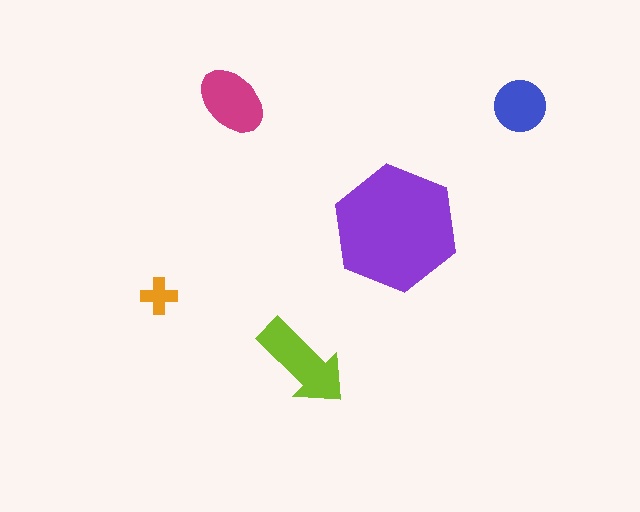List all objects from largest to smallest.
The purple hexagon, the lime arrow, the magenta ellipse, the blue circle, the orange cross.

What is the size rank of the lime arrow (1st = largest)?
2nd.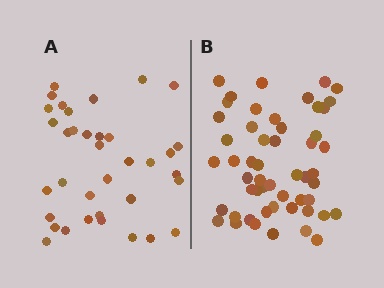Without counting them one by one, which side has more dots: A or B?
Region B (the right region) has more dots.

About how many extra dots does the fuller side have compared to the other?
Region B has approximately 15 more dots than region A.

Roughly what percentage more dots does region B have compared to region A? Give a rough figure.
About 45% more.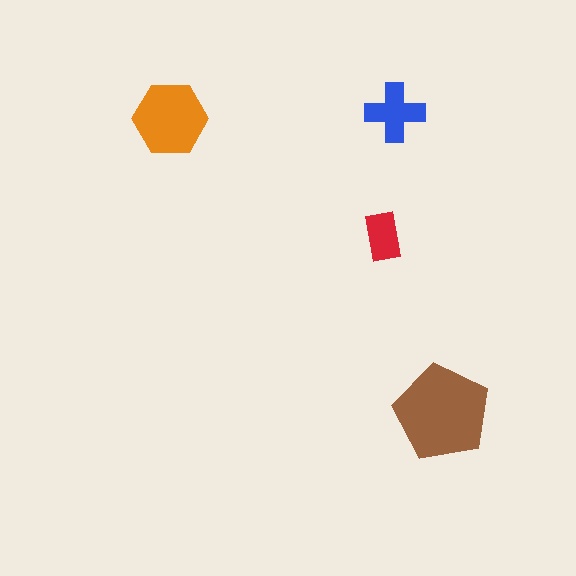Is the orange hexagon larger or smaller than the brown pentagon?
Smaller.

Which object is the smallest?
The red rectangle.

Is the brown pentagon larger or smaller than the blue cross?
Larger.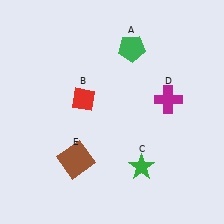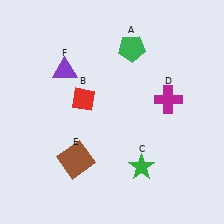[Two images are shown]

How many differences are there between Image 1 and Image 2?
There is 1 difference between the two images.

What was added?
A purple triangle (F) was added in Image 2.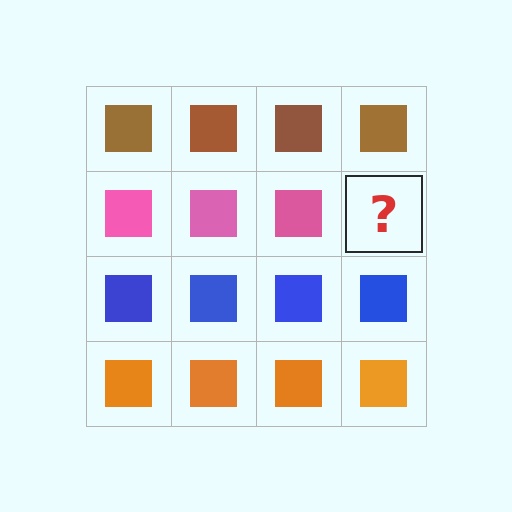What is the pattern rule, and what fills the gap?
The rule is that each row has a consistent color. The gap should be filled with a pink square.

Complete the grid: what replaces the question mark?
The question mark should be replaced with a pink square.